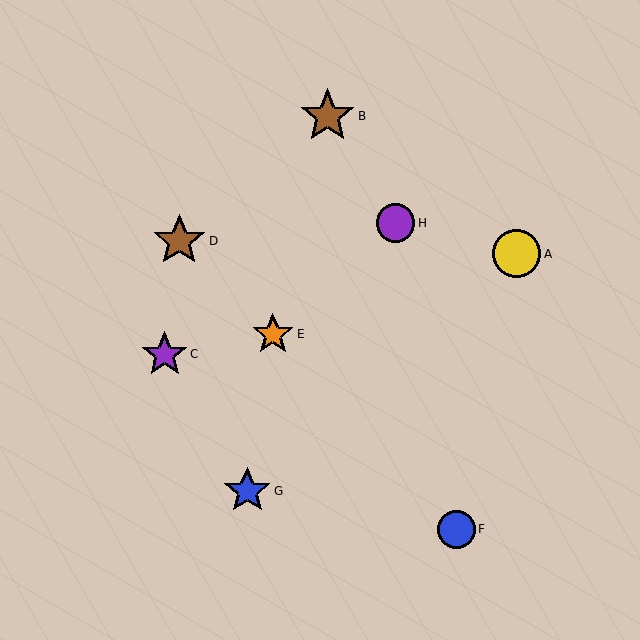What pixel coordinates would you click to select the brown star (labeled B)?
Click at (327, 116) to select the brown star B.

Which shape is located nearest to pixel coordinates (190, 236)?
The brown star (labeled D) at (179, 241) is nearest to that location.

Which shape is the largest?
The brown star (labeled B) is the largest.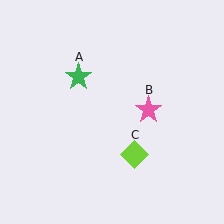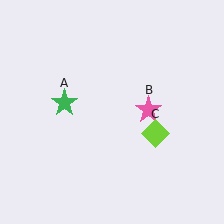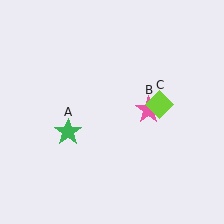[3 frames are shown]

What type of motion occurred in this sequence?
The green star (object A), lime diamond (object C) rotated counterclockwise around the center of the scene.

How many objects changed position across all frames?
2 objects changed position: green star (object A), lime diamond (object C).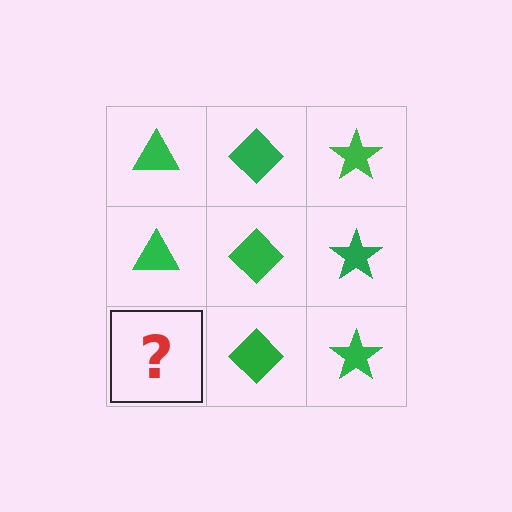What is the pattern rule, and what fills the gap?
The rule is that each column has a consistent shape. The gap should be filled with a green triangle.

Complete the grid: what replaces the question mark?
The question mark should be replaced with a green triangle.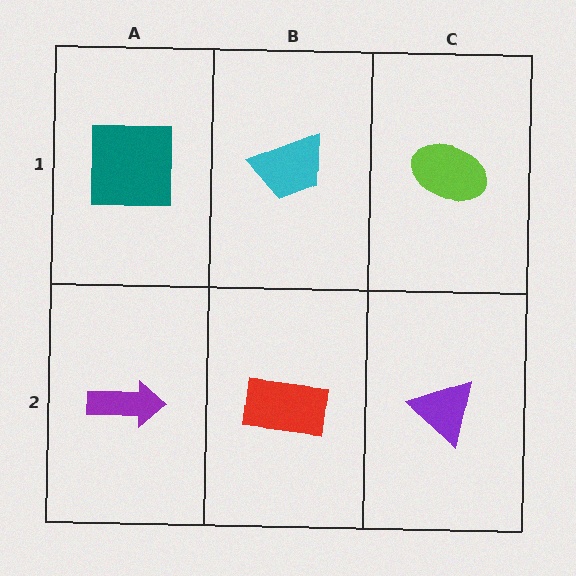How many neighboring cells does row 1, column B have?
3.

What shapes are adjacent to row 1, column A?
A purple arrow (row 2, column A), a cyan trapezoid (row 1, column B).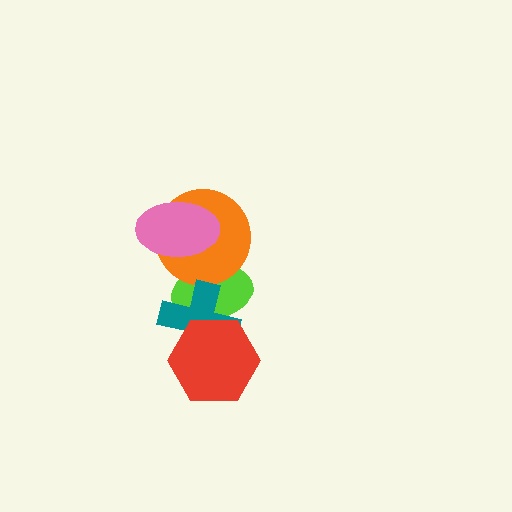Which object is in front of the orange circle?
The pink ellipse is in front of the orange circle.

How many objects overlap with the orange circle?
2 objects overlap with the orange circle.